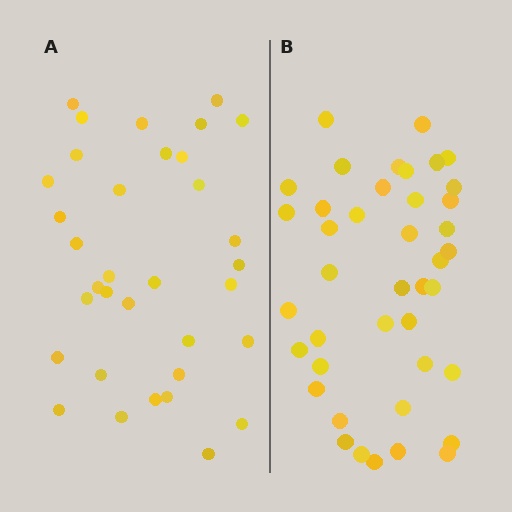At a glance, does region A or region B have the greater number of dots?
Region B (the right region) has more dots.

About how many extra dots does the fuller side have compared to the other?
Region B has roughly 8 or so more dots than region A.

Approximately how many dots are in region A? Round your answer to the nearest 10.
About 30 dots. (The exact count is 34, which rounds to 30.)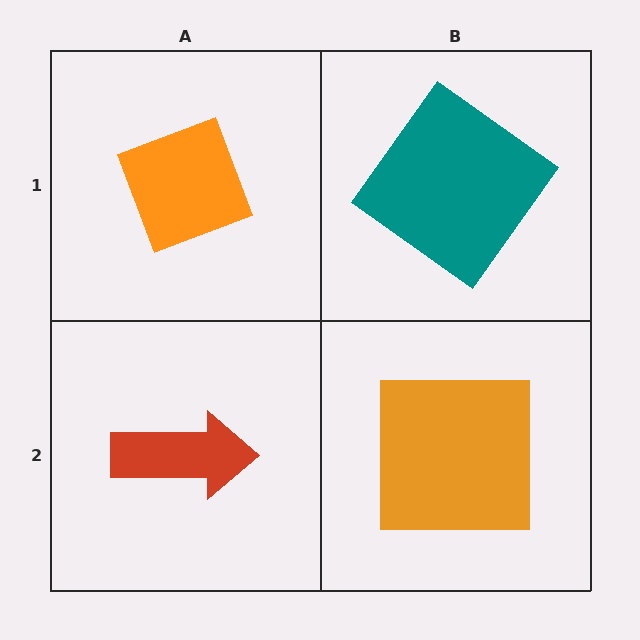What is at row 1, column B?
A teal diamond.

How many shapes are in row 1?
2 shapes.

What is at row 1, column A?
An orange diamond.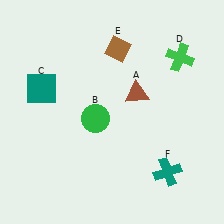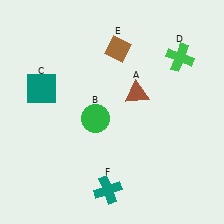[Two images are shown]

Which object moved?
The teal cross (F) moved left.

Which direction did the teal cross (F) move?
The teal cross (F) moved left.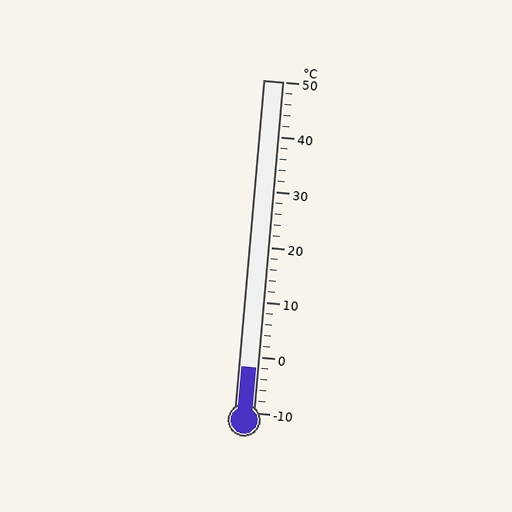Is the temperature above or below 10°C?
The temperature is below 10°C.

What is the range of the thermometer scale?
The thermometer scale ranges from -10°C to 50°C.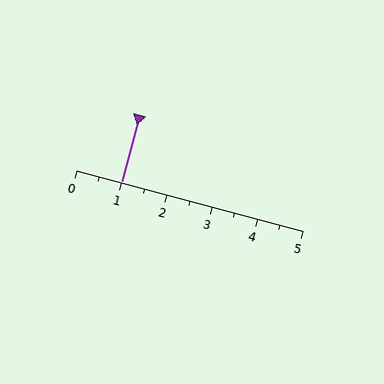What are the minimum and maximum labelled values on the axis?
The axis runs from 0 to 5.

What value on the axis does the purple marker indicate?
The marker indicates approximately 1.